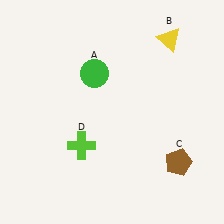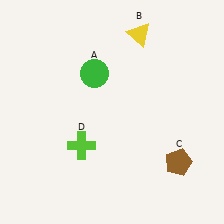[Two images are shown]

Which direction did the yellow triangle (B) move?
The yellow triangle (B) moved left.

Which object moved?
The yellow triangle (B) moved left.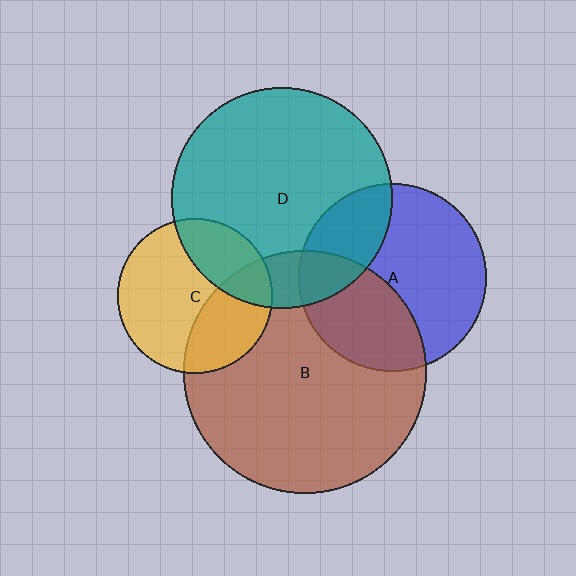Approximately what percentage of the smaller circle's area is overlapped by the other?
Approximately 35%.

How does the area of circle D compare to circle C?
Approximately 2.0 times.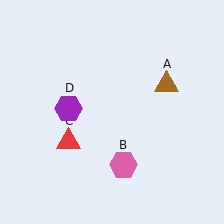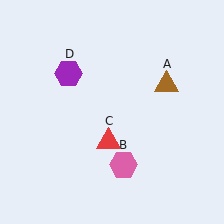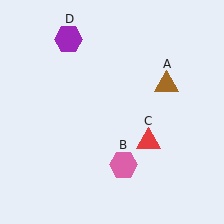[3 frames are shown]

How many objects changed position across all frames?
2 objects changed position: red triangle (object C), purple hexagon (object D).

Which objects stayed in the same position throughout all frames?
Brown triangle (object A) and pink hexagon (object B) remained stationary.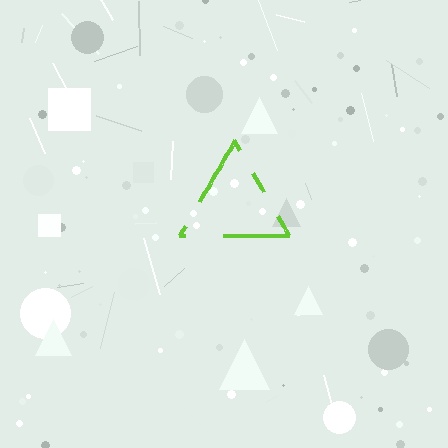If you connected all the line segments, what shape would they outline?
They would outline a triangle.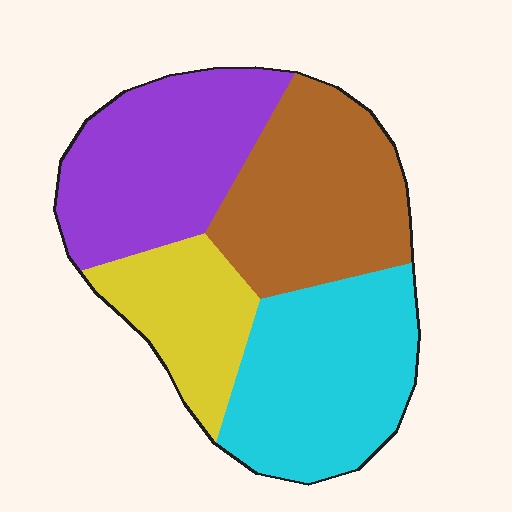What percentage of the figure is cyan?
Cyan covers about 30% of the figure.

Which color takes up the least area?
Yellow, at roughly 15%.